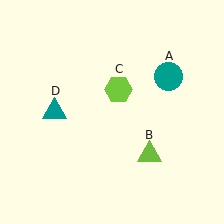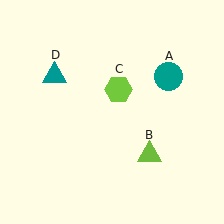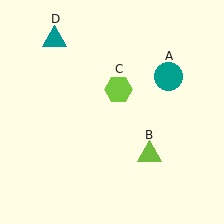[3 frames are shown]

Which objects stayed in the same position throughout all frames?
Teal circle (object A) and lime triangle (object B) and lime hexagon (object C) remained stationary.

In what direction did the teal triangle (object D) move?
The teal triangle (object D) moved up.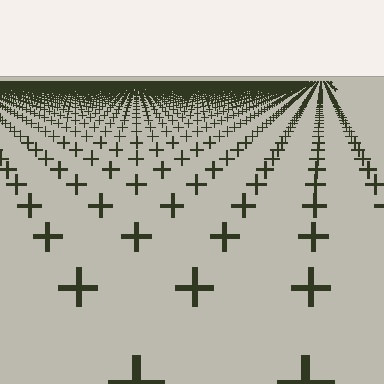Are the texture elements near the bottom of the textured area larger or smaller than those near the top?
Larger. Near the bottom, elements are closer to the viewer and appear at a bigger on-screen size.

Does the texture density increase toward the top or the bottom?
Density increases toward the top.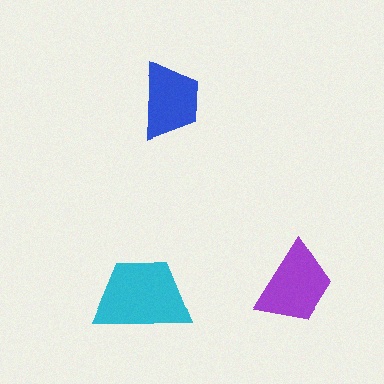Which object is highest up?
The blue trapezoid is topmost.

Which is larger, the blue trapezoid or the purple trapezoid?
The purple one.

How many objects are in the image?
There are 3 objects in the image.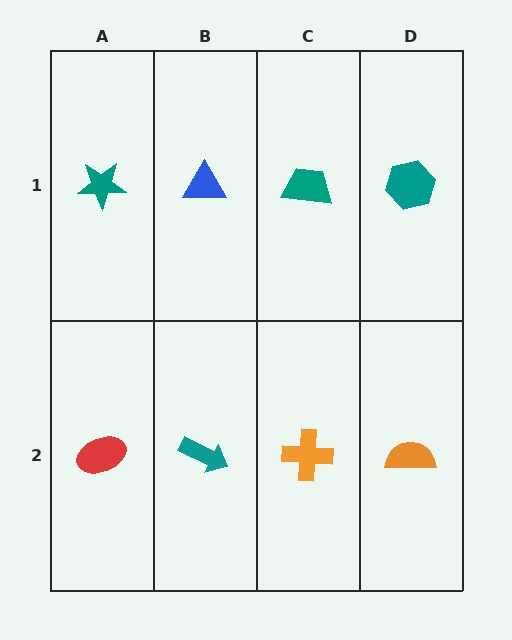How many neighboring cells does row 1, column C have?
3.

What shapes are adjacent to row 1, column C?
An orange cross (row 2, column C), a blue triangle (row 1, column B), a teal hexagon (row 1, column D).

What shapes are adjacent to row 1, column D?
An orange semicircle (row 2, column D), a teal trapezoid (row 1, column C).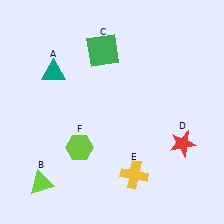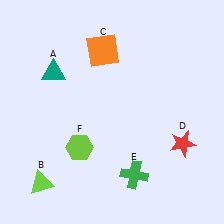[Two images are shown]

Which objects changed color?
C changed from green to orange. E changed from yellow to green.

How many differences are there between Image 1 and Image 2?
There are 2 differences between the two images.